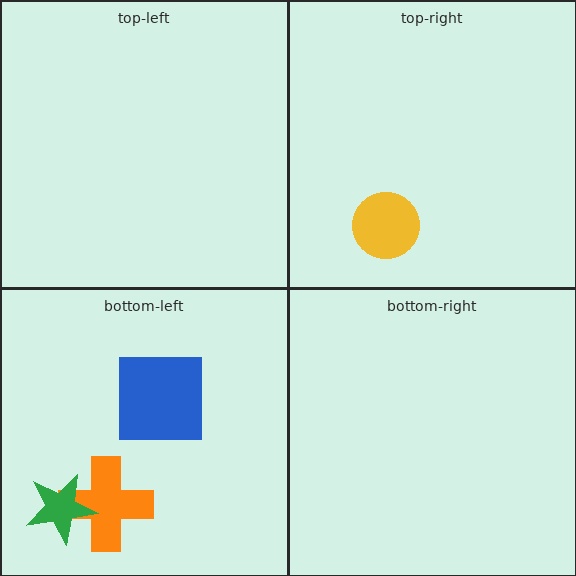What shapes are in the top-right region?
The yellow circle.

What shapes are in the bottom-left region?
The orange cross, the blue square, the green star.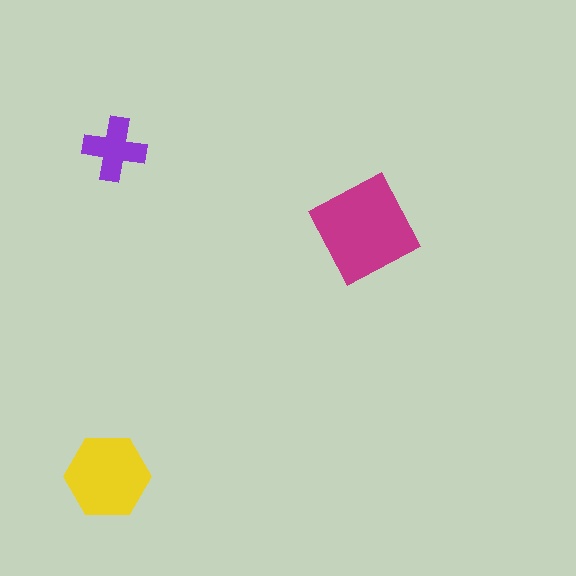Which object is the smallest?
The purple cross.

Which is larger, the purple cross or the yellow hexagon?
The yellow hexagon.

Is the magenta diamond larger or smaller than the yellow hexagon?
Larger.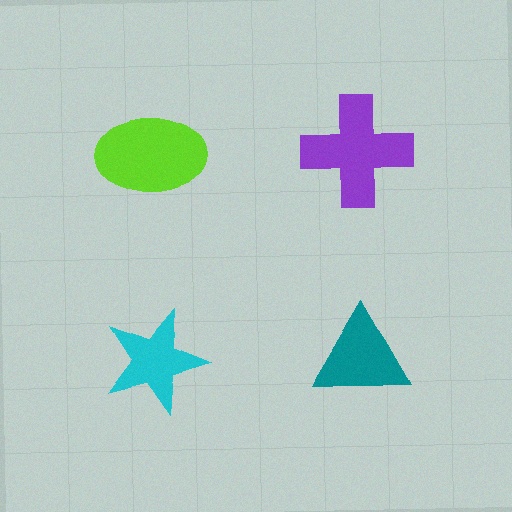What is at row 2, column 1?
A cyan star.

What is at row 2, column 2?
A teal triangle.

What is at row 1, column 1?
A lime ellipse.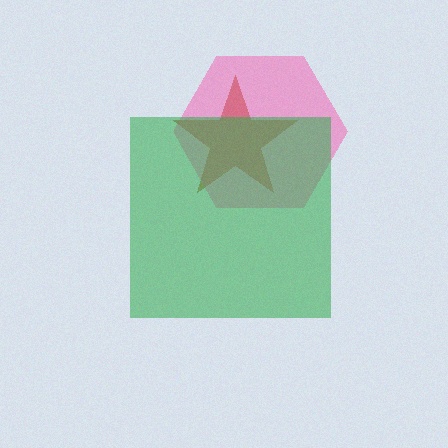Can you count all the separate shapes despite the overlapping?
Yes, there are 3 separate shapes.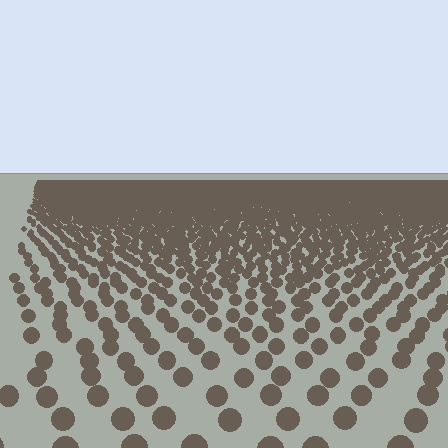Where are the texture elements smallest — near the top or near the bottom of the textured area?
Near the top.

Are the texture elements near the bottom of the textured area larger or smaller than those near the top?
Larger. Near the bottom, elements are closer to the viewer and appear at a bigger on-screen size.